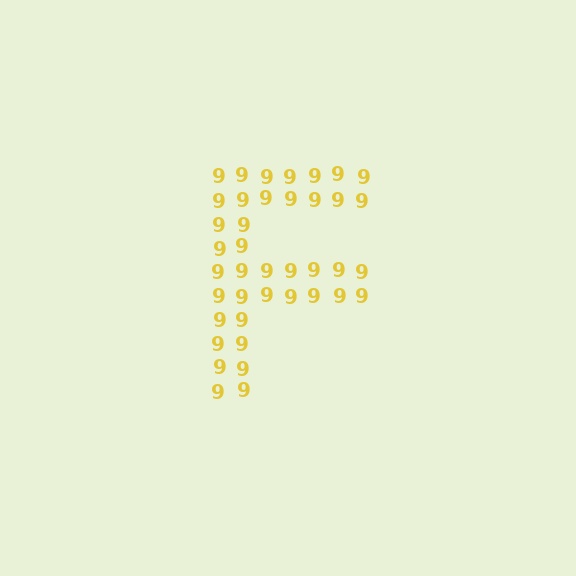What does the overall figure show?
The overall figure shows the letter F.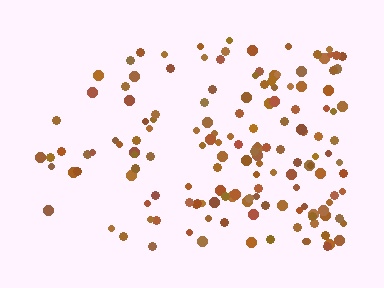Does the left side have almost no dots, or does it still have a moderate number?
Still a moderate number, just noticeably fewer than the right.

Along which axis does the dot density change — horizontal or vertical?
Horizontal.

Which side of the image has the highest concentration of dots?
The right.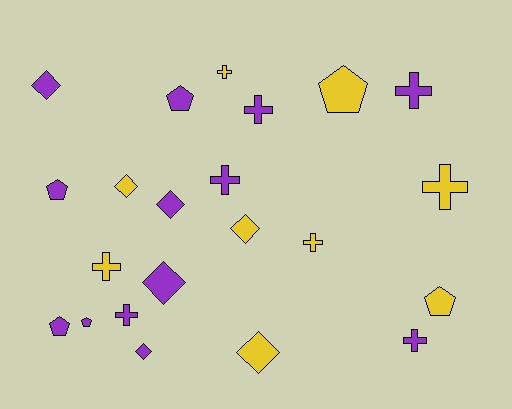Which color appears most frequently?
Purple, with 13 objects.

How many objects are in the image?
There are 22 objects.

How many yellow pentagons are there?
There are 2 yellow pentagons.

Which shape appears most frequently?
Cross, with 9 objects.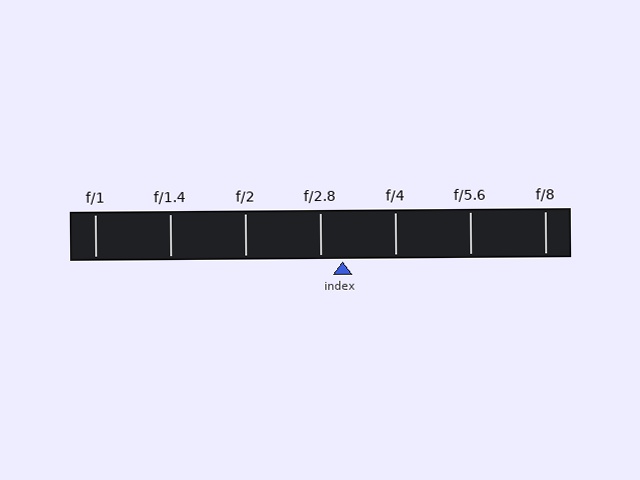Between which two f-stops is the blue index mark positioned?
The index mark is between f/2.8 and f/4.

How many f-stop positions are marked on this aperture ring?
There are 7 f-stop positions marked.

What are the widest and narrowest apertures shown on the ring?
The widest aperture shown is f/1 and the narrowest is f/8.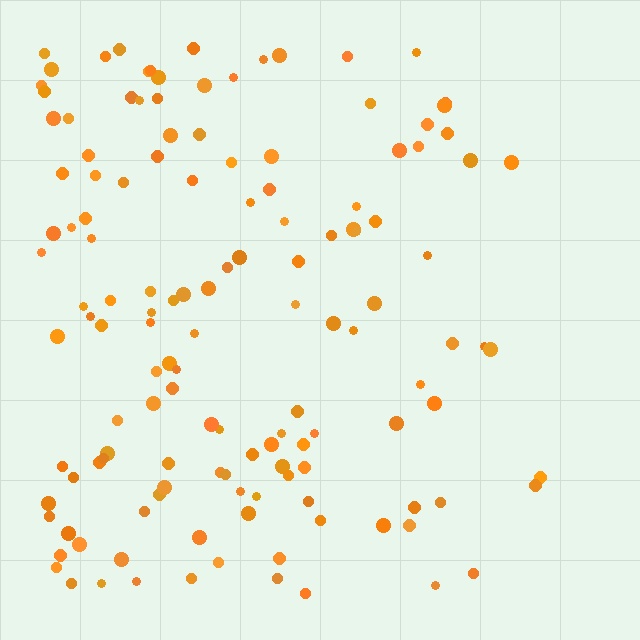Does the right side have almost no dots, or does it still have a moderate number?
Still a moderate number, just noticeably fewer than the left.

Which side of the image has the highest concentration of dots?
The left.